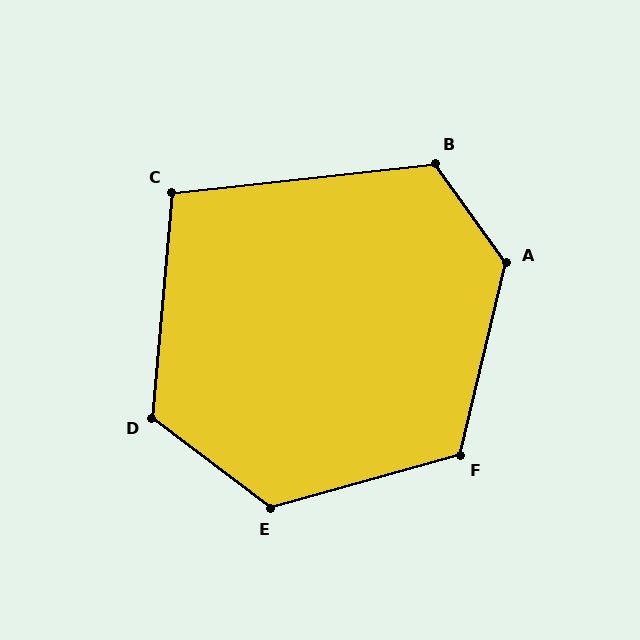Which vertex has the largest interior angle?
A, at approximately 131 degrees.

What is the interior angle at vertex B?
Approximately 119 degrees (obtuse).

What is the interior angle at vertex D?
Approximately 122 degrees (obtuse).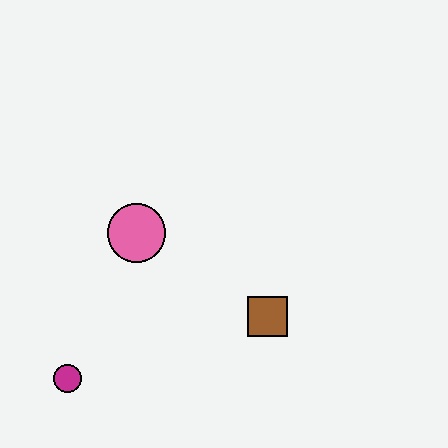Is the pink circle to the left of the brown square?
Yes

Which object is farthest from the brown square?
The magenta circle is farthest from the brown square.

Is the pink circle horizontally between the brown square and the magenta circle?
Yes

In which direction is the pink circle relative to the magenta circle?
The pink circle is above the magenta circle.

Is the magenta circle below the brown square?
Yes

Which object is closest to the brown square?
The pink circle is closest to the brown square.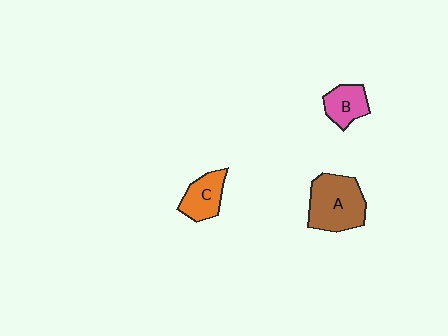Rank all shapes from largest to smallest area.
From largest to smallest: A (brown), C (orange), B (pink).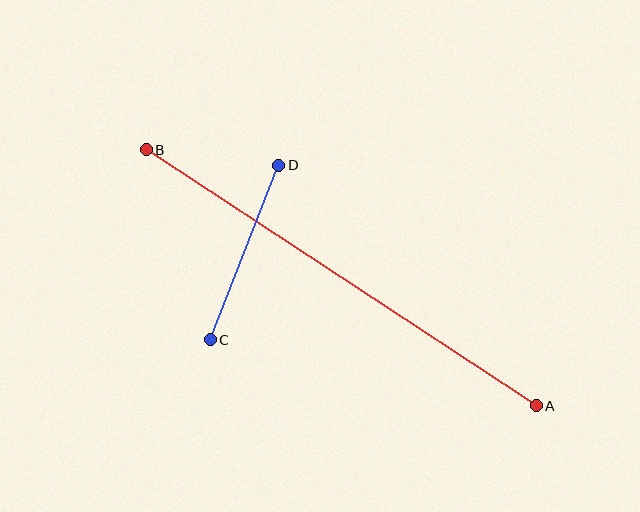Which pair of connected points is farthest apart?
Points A and B are farthest apart.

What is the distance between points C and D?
The distance is approximately 187 pixels.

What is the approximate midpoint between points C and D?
The midpoint is at approximately (244, 252) pixels.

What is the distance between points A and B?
The distance is approximately 466 pixels.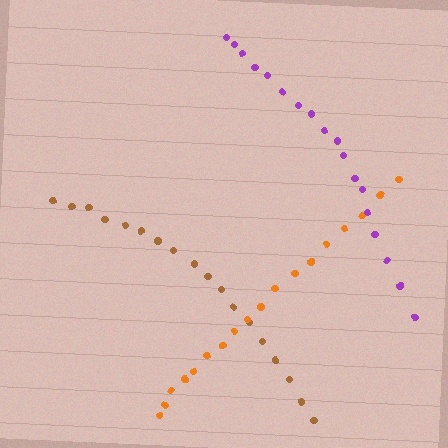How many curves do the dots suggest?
There are 3 distinct paths.